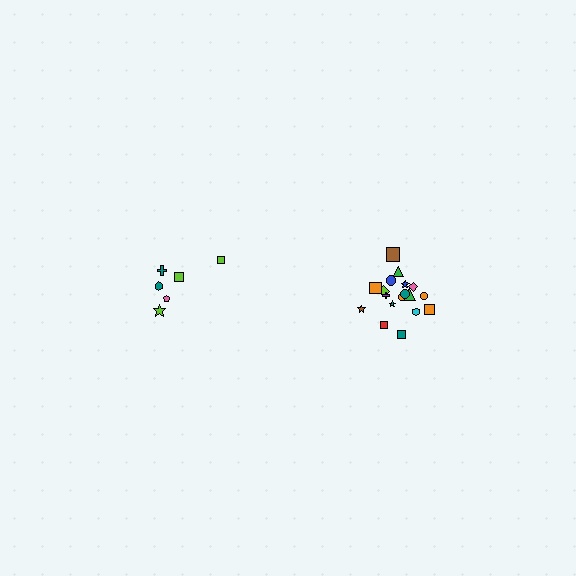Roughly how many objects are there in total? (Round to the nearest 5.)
Roughly 25 objects in total.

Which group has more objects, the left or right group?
The right group.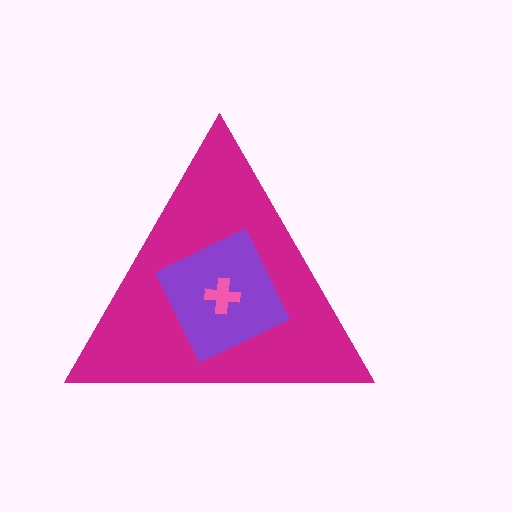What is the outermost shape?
The magenta triangle.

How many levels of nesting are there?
3.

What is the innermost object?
The pink cross.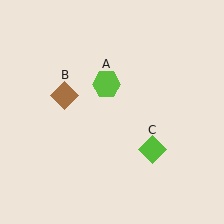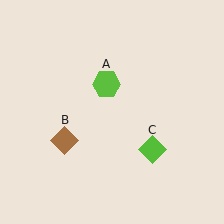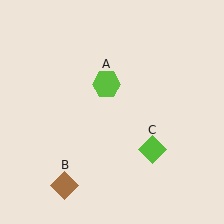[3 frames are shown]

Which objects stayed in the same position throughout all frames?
Lime hexagon (object A) and lime diamond (object C) remained stationary.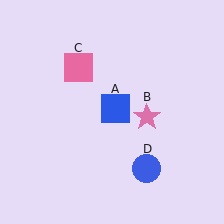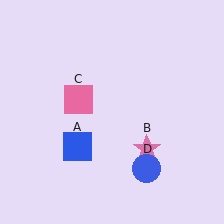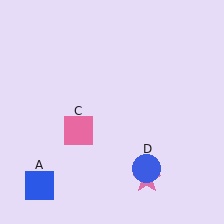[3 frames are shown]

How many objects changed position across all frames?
3 objects changed position: blue square (object A), pink star (object B), pink square (object C).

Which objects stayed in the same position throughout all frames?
Blue circle (object D) remained stationary.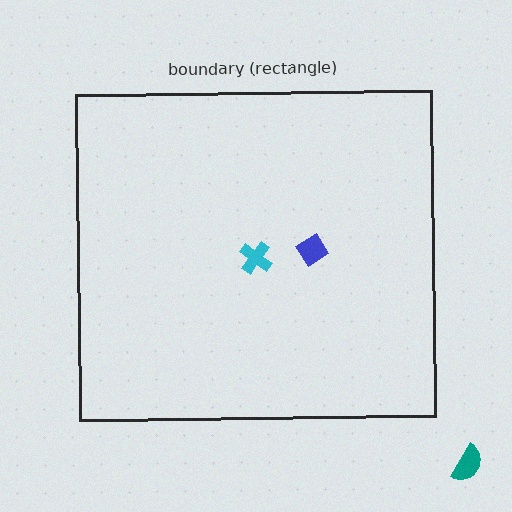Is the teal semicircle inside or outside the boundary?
Outside.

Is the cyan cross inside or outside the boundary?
Inside.